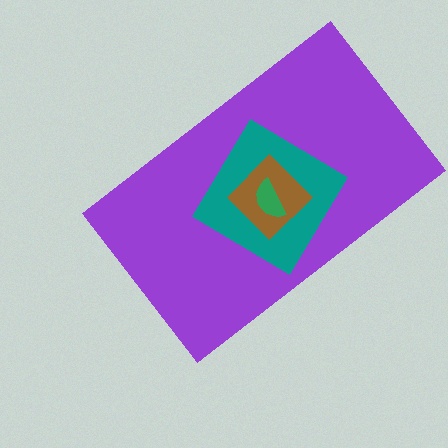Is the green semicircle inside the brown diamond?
Yes.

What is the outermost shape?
The purple rectangle.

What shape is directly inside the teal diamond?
The brown diamond.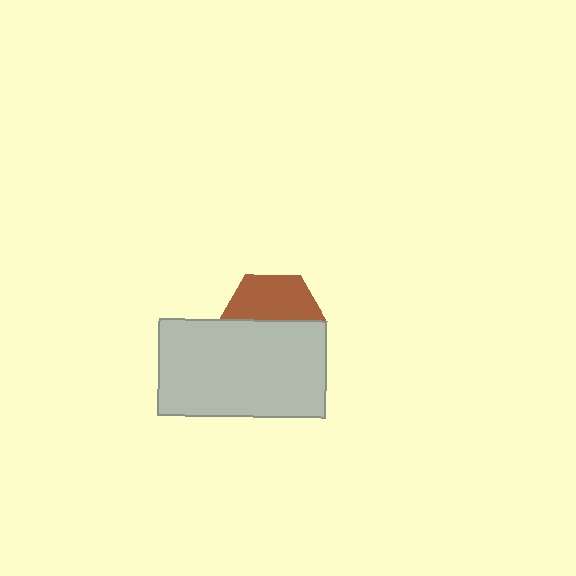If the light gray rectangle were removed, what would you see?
You would see the complete brown hexagon.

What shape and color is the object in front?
The object in front is a light gray rectangle.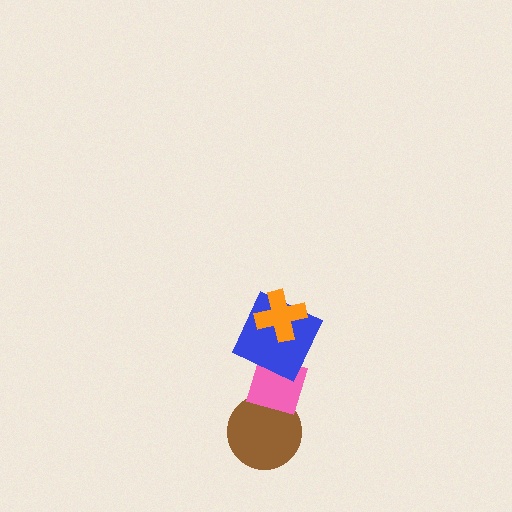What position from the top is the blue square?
The blue square is 2nd from the top.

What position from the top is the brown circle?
The brown circle is 4th from the top.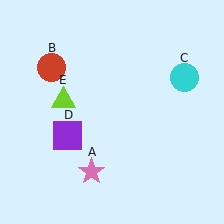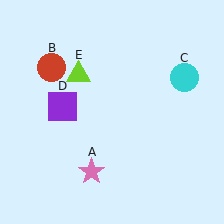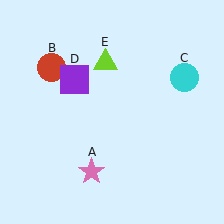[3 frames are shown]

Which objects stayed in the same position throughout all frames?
Pink star (object A) and red circle (object B) and cyan circle (object C) remained stationary.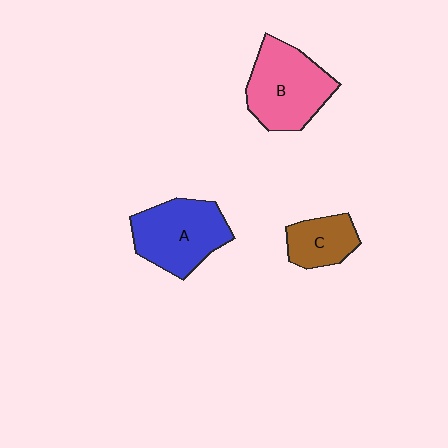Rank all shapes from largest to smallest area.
From largest to smallest: B (pink), A (blue), C (brown).